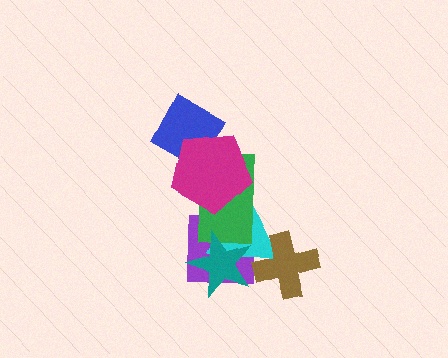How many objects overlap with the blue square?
1 object overlaps with the blue square.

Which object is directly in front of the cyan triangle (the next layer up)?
The brown cross is directly in front of the cyan triangle.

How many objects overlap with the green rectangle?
4 objects overlap with the green rectangle.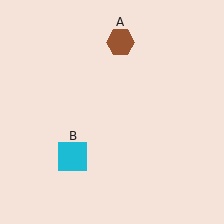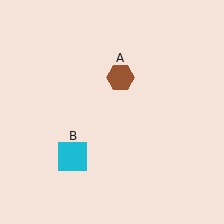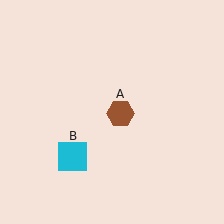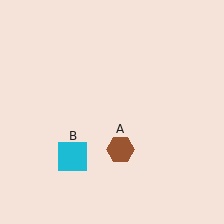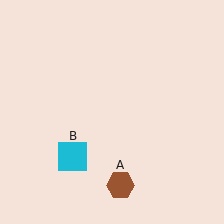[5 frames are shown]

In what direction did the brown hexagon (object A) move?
The brown hexagon (object A) moved down.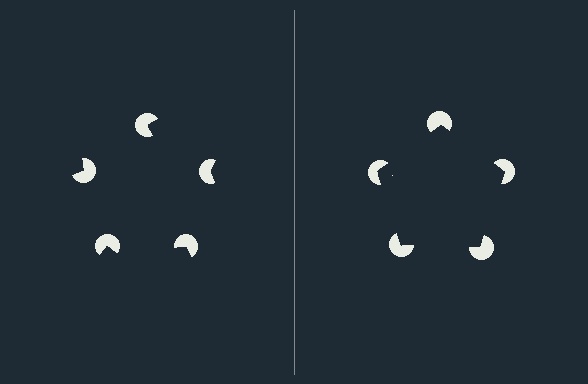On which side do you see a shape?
An illusory pentagon appears on the right side. On the left side the wedge cuts are rotated, so no coherent shape forms.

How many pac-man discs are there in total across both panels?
10 — 5 on each side.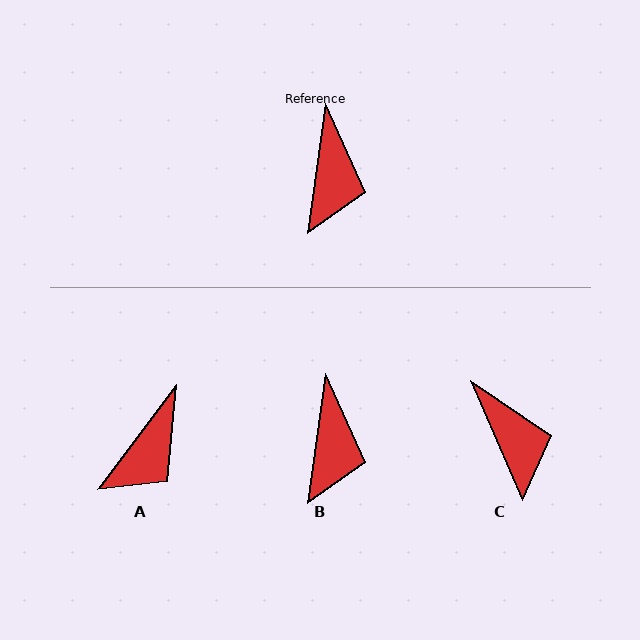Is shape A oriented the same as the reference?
No, it is off by about 29 degrees.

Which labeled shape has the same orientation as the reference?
B.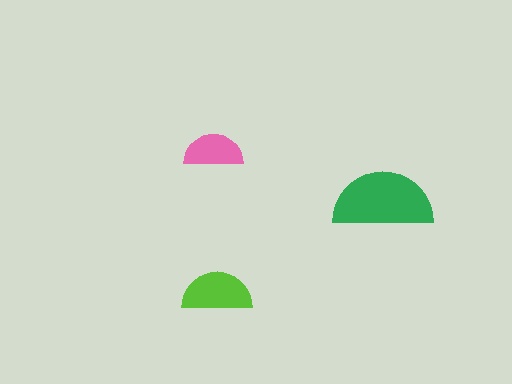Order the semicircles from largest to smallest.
the green one, the lime one, the pink one.